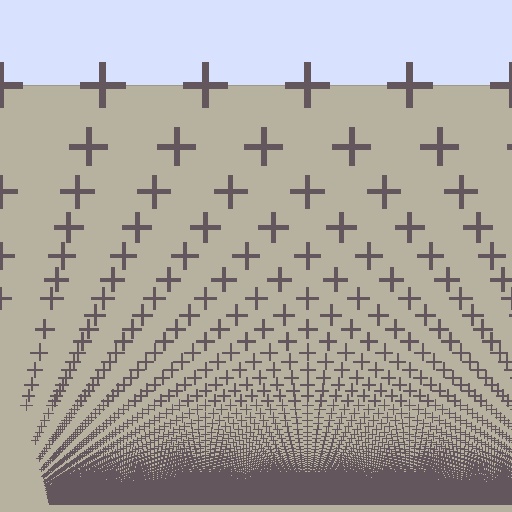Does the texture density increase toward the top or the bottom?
Density increases toward the bottom.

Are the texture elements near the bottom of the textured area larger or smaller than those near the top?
Smaller. The gradient is inverted — elements near the bottom are smaller and denser.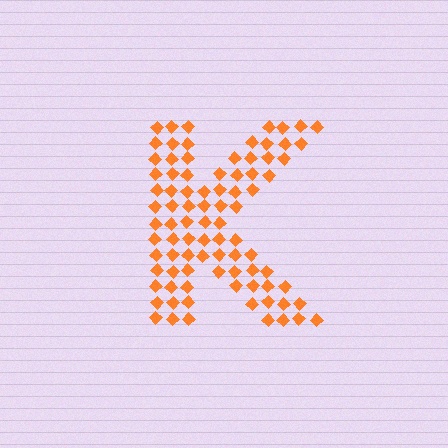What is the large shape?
The large shape is the letter K.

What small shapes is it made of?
It is made of small diamonds.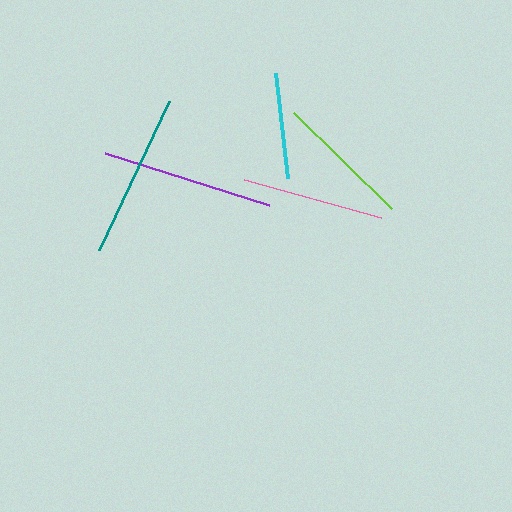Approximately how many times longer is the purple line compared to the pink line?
The purple line is approximately 1.2 times the length of the pink line.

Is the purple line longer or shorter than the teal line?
The purple line is longer than the teal line.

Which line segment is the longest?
The purple line is the longest at approximately 172 pixels.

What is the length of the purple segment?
The purple segment is approximately 172 pixels long.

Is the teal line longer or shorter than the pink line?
The teal line is longer than the pink line.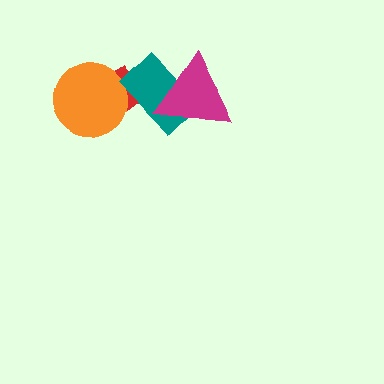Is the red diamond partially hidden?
Yes, it is partially covered by another shape.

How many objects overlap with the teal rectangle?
2 objects overlap with the teal rectangle.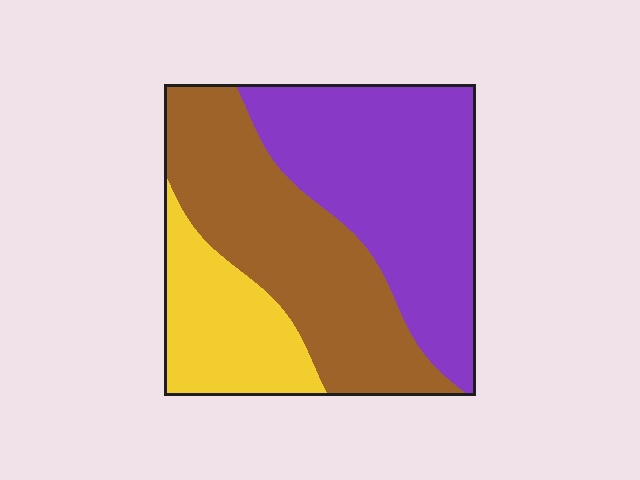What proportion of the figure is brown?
Brown takes up about three eighths (3/8) of the figure.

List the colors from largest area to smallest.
From largest to smallest: purple, brown, yellow.